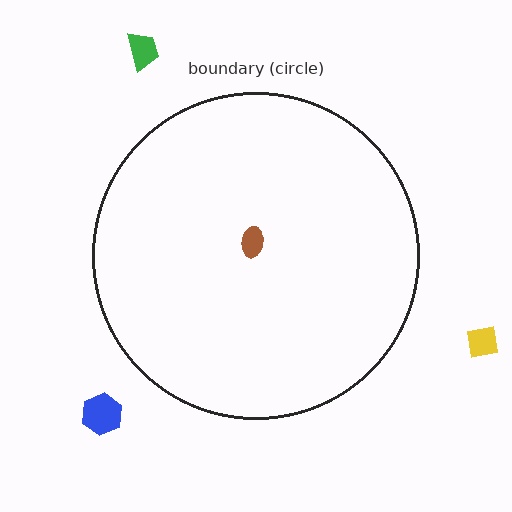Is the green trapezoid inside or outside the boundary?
Outside.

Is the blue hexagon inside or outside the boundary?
Outside.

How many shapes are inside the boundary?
1 inside, 3 outside.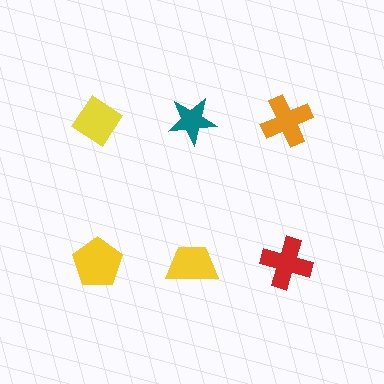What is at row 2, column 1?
A yellow pentagon.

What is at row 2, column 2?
A yellow trapezoid.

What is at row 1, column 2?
A teal star.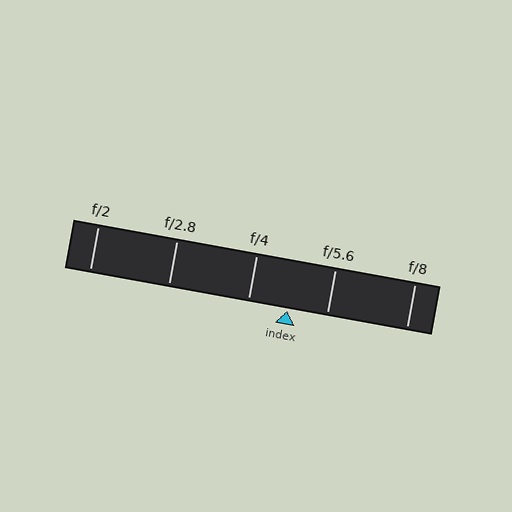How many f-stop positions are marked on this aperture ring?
There are 5 f-stop positions marked.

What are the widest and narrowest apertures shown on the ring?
The widest aperture shown is f/2 and the narrowest is f/8.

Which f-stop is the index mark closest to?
The index mark is closest to f/5.6.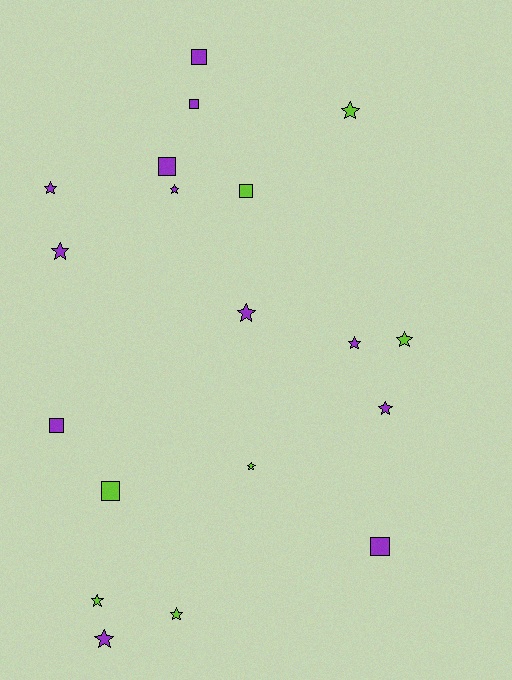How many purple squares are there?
There are 5 purple squares.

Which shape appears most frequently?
Star, with 12 objects.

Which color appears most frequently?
Purple, with 12 objects.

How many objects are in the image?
There are 19 objects.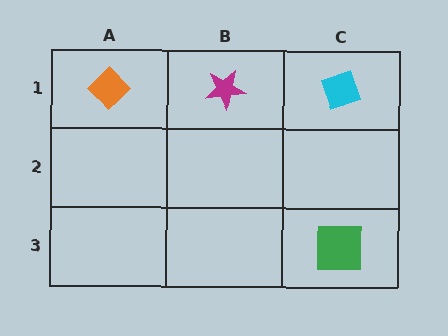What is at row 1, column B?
A magenta star.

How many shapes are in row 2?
0 shapes.